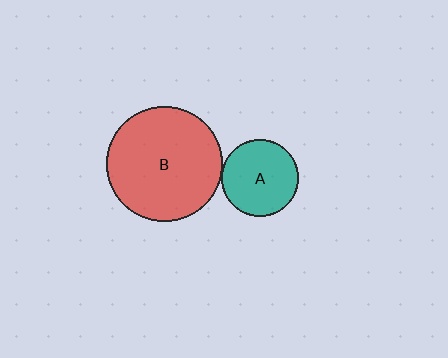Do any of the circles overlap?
No, none of the circles overlap.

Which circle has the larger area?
Circle B (red).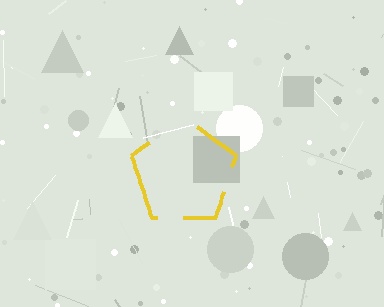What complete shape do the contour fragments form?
The contour fragments form a pentagon.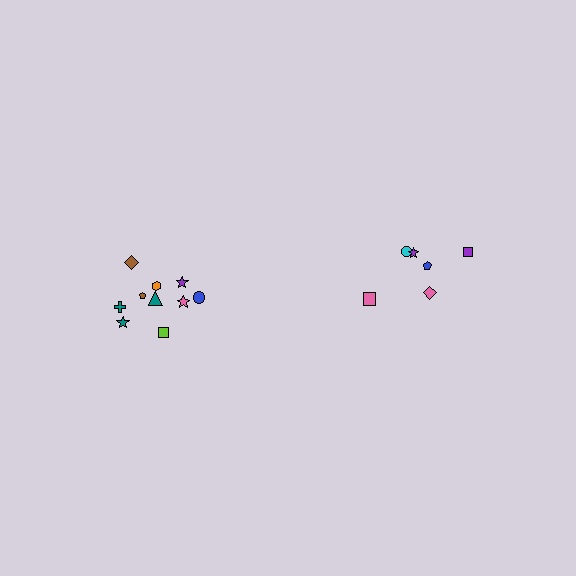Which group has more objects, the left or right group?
The left group.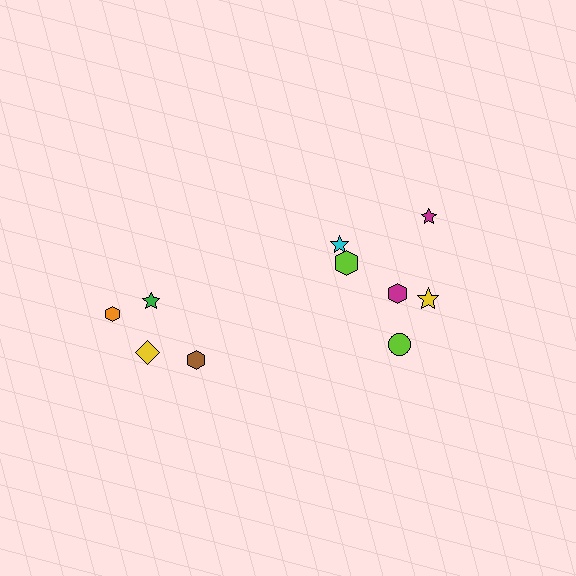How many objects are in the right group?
There are 6 objects.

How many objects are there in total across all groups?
There are 10 objects.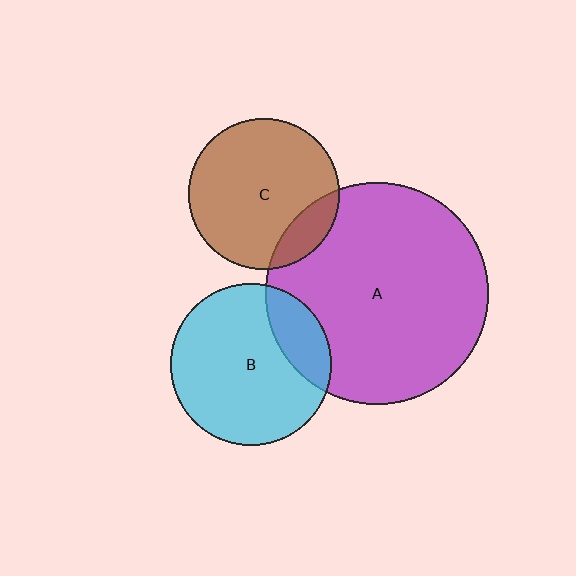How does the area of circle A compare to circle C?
Approximately 2.2 times.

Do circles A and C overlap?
Yes.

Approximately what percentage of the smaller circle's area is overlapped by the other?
Approximately 15%.